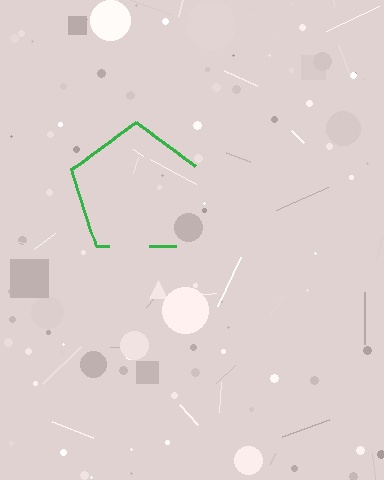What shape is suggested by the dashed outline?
The dashed outline suggests a pentagon.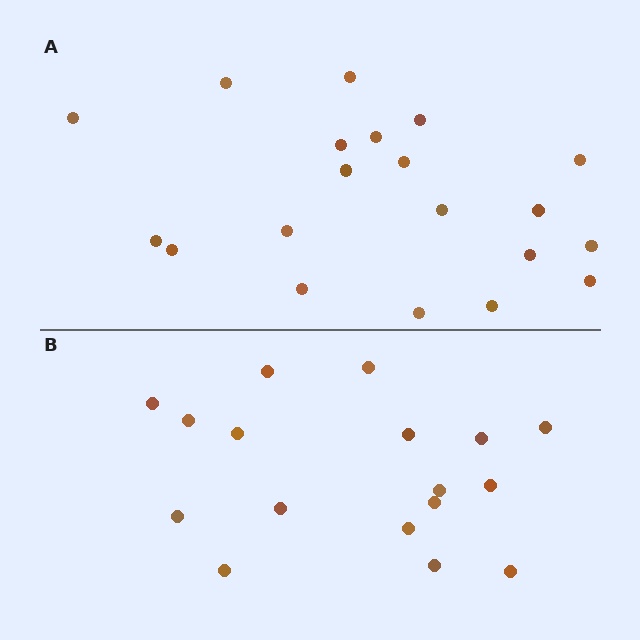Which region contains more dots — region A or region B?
Region A (the top region) has more dots.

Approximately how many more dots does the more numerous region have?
Region A has just a few more — roughly 2 or 3 more dots than region B.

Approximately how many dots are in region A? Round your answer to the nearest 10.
About 20 dots.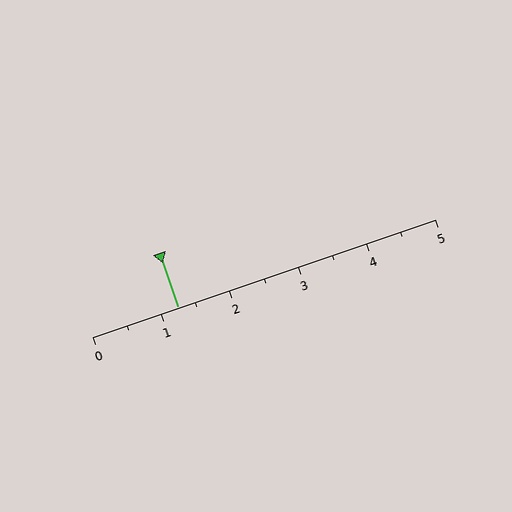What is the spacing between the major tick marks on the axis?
The major ticks are spaced 1 apart.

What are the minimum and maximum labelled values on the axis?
The axis runs from 0 to 5.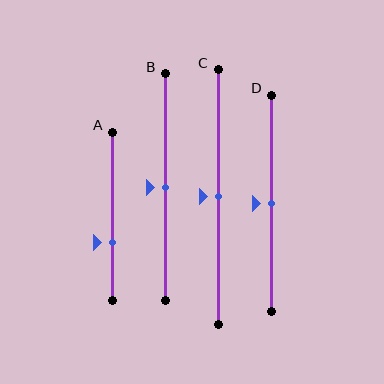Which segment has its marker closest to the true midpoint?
Segment B has its marker closest to the true midpoint.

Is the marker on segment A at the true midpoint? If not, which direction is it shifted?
No, the marker on segment A is shifted downward by about 16% of the segment length.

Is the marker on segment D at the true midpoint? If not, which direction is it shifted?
Yes, the marker on segment D is at the true midpoint.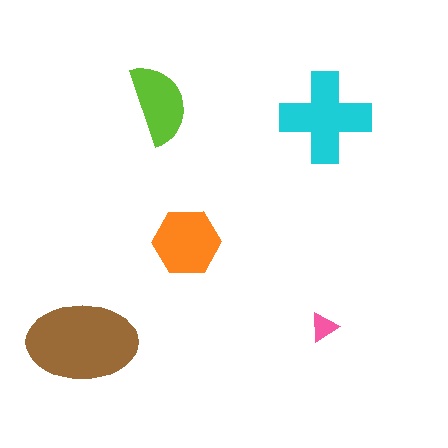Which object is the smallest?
The pink triangle.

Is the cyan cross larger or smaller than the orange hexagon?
Larger.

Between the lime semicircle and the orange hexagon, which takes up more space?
The orange hexagon.